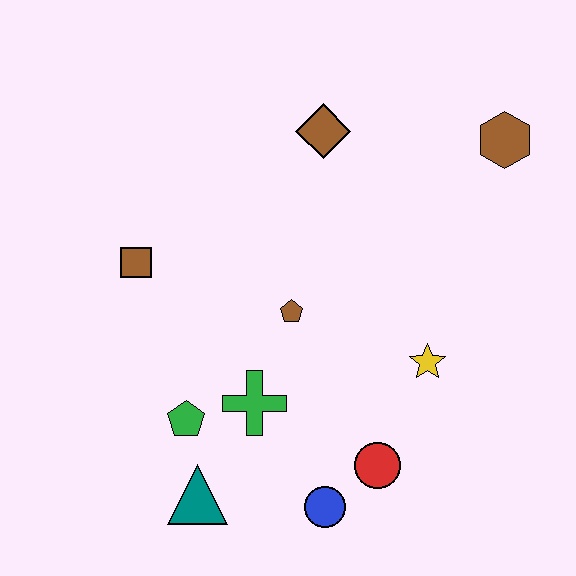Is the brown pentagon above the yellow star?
Yes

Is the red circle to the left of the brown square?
No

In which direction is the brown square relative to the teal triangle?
The brown square is above the teal triangle.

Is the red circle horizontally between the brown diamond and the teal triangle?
No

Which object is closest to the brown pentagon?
The green cross is closest to the brown pentagon.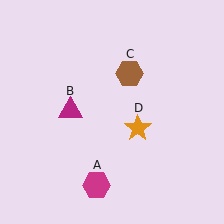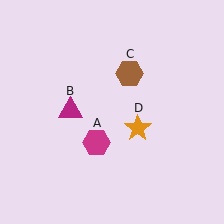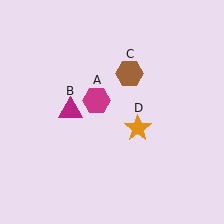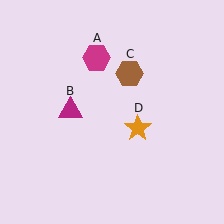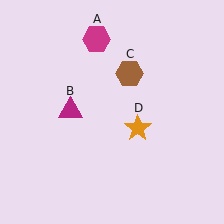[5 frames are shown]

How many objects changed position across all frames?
1 object changed position: magenta hexagon (object A).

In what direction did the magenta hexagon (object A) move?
The magenta hexagon (object A) moved up.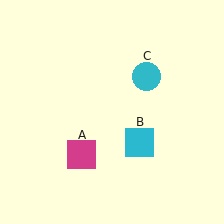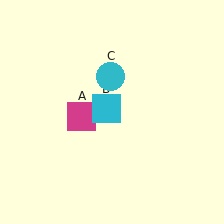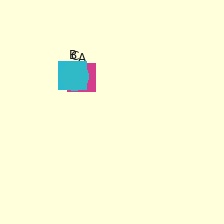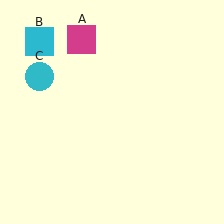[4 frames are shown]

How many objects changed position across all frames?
3 objects changed position: magenta square (object A), cyan square (object B), cyan circle (object C).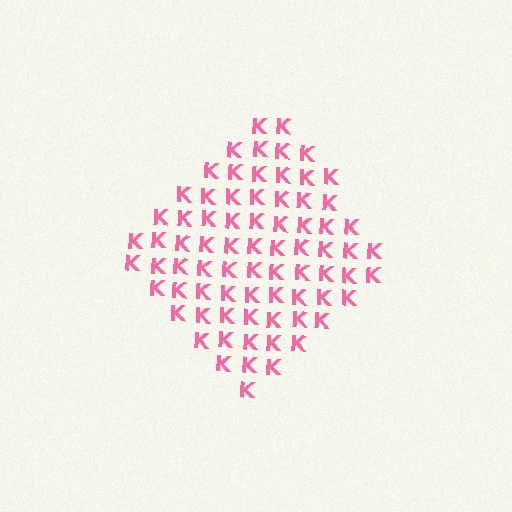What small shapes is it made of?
It is made of small letter K's.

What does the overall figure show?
The overall figure shows a diamond.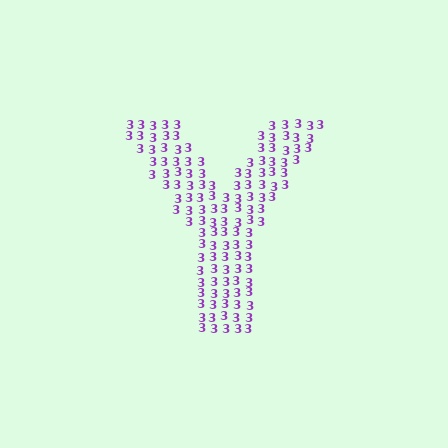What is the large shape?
The large shape is the letter Y.